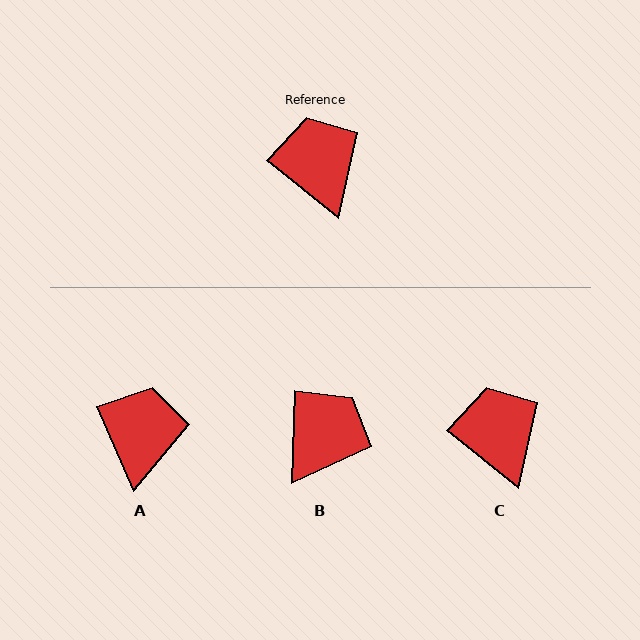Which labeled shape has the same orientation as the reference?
C.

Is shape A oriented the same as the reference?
No, it is off by about 28 degrees.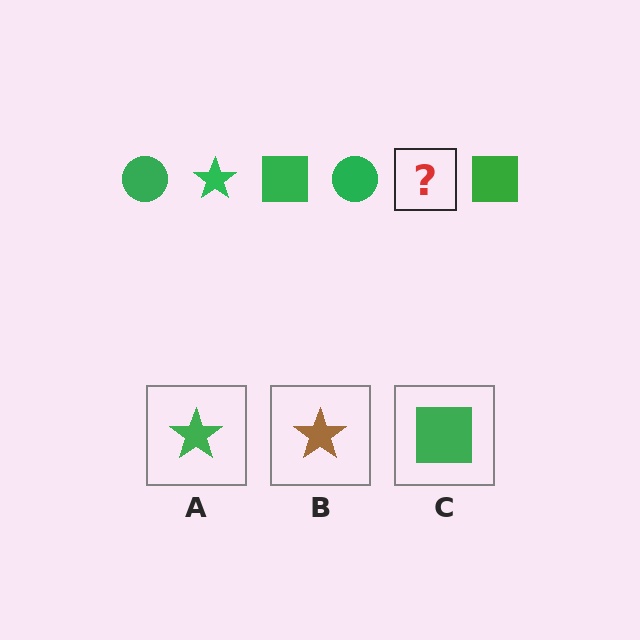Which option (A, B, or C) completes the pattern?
A.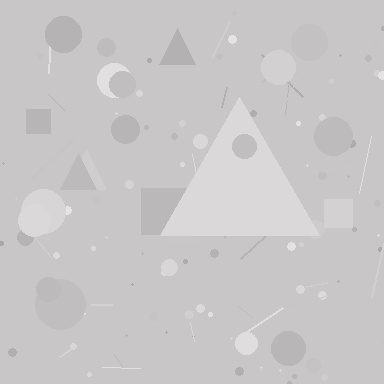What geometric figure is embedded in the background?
A triangle is embedded in the background.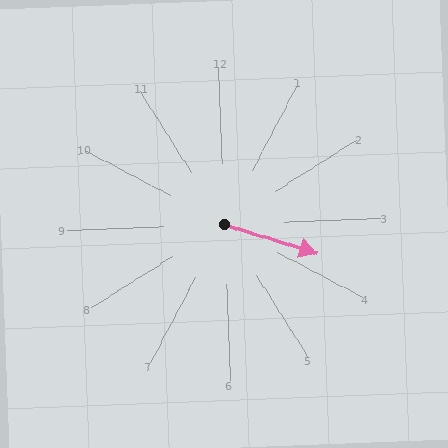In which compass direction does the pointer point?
East.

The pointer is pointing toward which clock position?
Roughly 4 o'clock.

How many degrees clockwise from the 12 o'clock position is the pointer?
Approximately 110 degrees.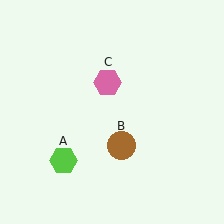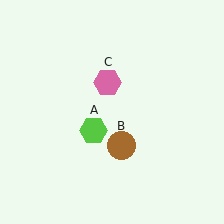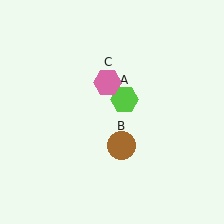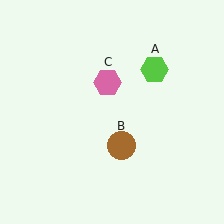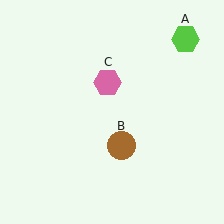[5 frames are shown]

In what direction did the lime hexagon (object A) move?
The lime hexagon (object A) moved up and to the right.